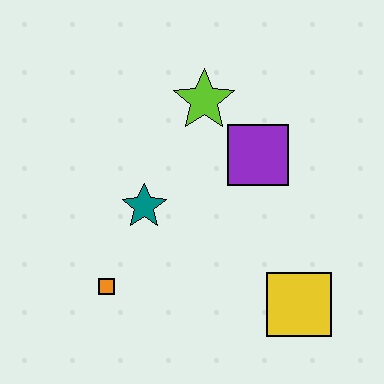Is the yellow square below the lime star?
Yes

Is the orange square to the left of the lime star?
Yes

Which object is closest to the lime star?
The purple square is closest to the lime star.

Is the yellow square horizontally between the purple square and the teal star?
No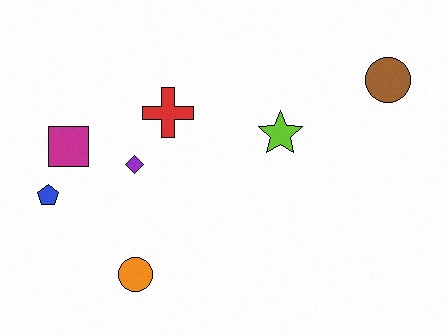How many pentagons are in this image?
There is 1 pentagon.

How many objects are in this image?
There are 7 objects.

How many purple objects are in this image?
There is 1 purple object.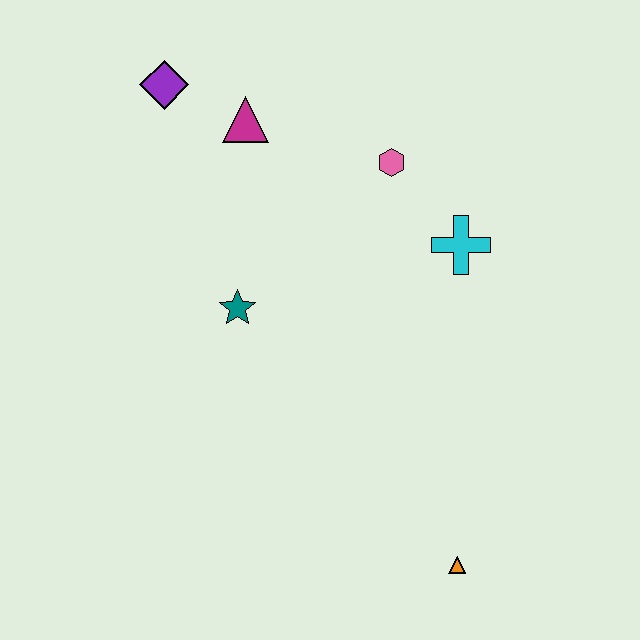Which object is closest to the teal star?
The magenta triangle is closest to the teal star.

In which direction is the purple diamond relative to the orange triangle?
The purple diamond is above the orange triangle.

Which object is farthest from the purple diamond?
The orange triangle is farthest from the purple diamond.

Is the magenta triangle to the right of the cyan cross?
No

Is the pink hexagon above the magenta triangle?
No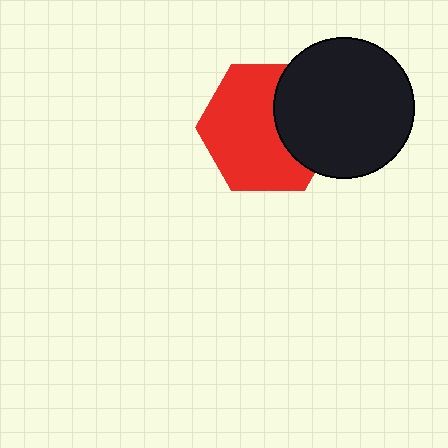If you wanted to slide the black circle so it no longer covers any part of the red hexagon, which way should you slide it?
Slide it right — that is the most direct way to separate the two shapes.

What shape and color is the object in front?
The object in front is a black circle.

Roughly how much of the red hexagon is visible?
Most of it is visible (roughly 67%).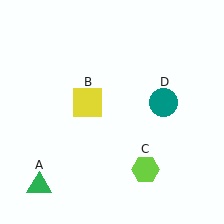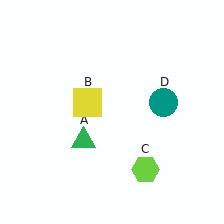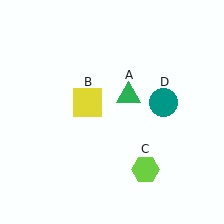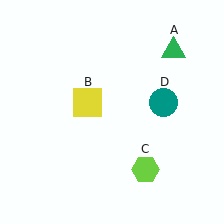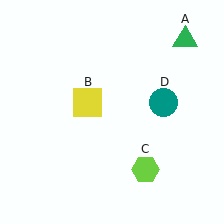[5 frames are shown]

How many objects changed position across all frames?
1 object changed position: green triangle (object A).